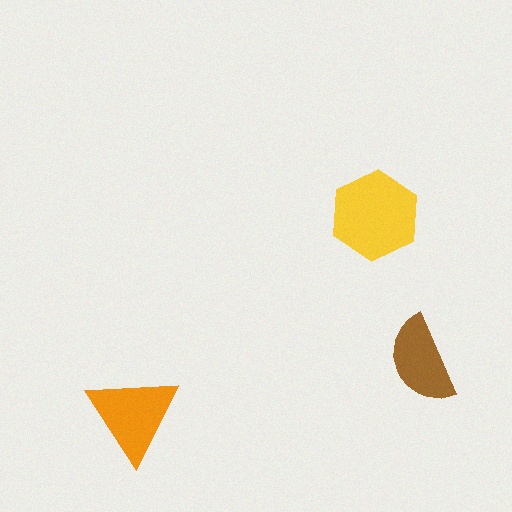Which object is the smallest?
The brown semicircle.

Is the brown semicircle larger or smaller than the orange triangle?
Smaller.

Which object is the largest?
The yellow hexagon.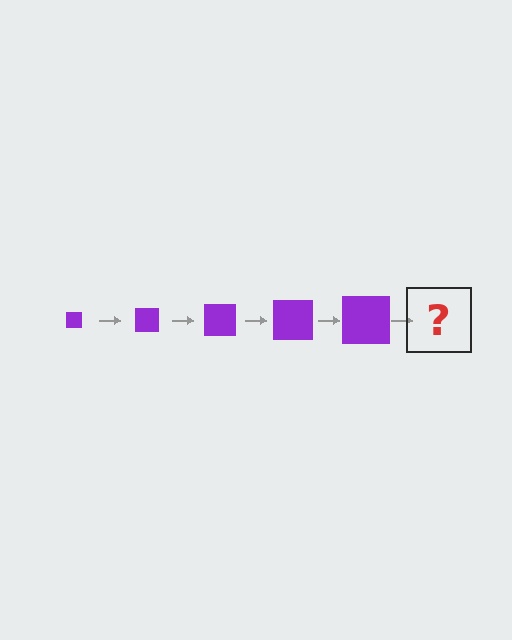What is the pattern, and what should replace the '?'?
The pattern is that the square gets progressively larger each step. The '?' should be a purple square, larger than the previous one.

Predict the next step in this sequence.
The next step is a purple square, larger than the previous one.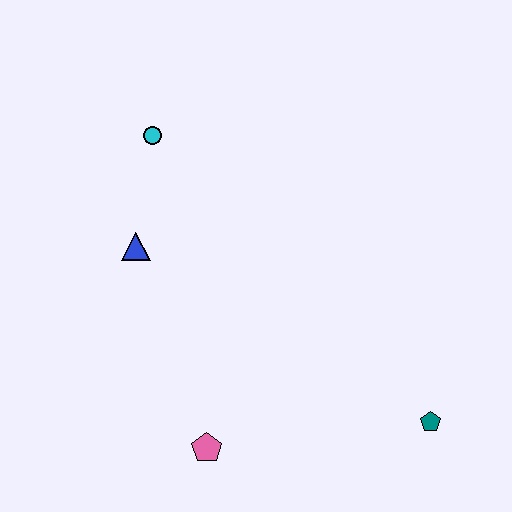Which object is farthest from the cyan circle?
The teal pentagon is farthest from the cyan circle.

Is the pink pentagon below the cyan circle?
Yes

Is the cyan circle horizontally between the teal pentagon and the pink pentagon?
No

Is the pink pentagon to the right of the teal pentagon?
No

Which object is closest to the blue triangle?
The cyan circle is closest to the blue triangle.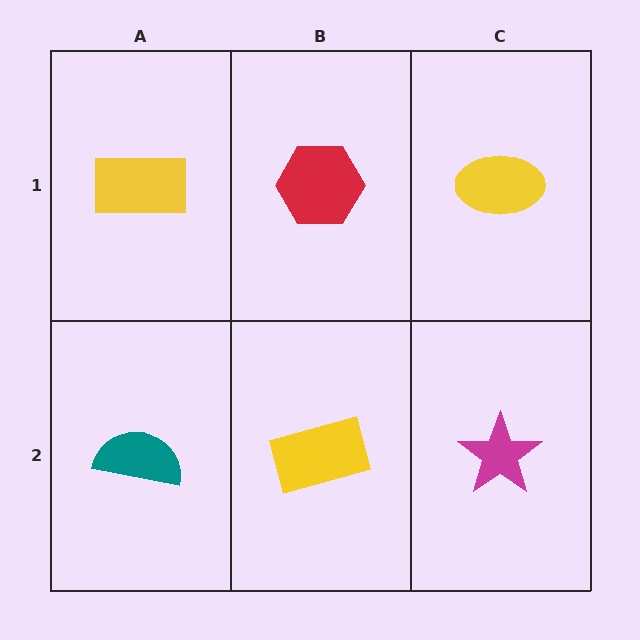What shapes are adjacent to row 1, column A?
A teal semicircle (row 2, column A), a red hexagon (row 1, column B).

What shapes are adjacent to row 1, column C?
A magenta star (row 2, column C), a red hexagon (row 1, column B).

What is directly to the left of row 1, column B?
A yellow rectangle.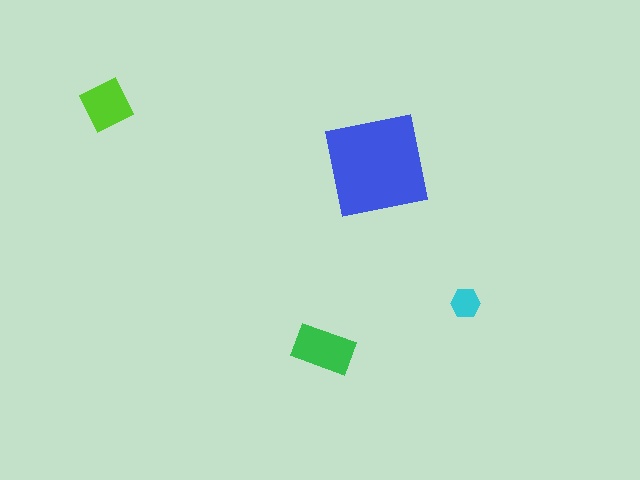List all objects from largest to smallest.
The blue square, the green rectangle, the lime square, the cyan hexagon.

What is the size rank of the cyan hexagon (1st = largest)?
4th.